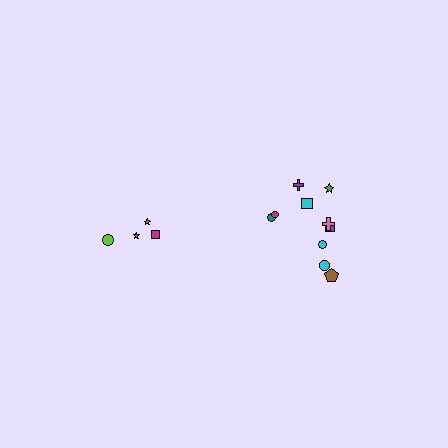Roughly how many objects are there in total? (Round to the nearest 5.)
Roughly 15 objects in total.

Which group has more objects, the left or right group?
The right group.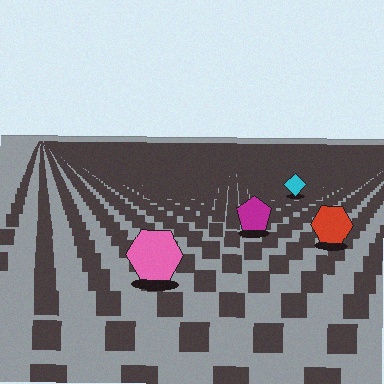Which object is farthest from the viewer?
The cyan diamond is farthest from the viewer. It appears smaller and the ground texture around it is denser.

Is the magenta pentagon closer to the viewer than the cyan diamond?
Yes. The magenta pentagon is closer — you can tell from the texture gradient: the ground texture is coarser near it.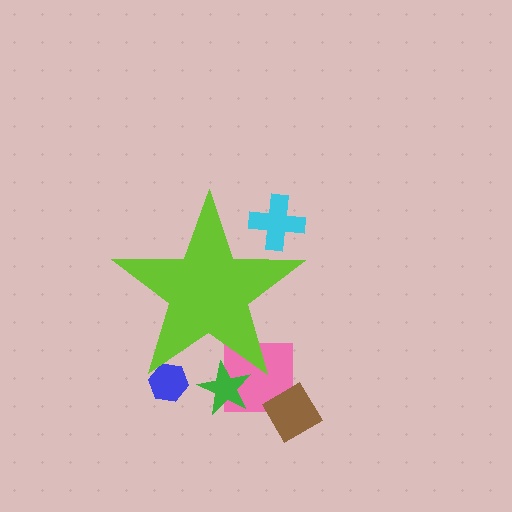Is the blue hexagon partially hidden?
Yes, the blue hexagon is partially hidden behind the lime star.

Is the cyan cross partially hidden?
Yes, the cyan cross is partially hidden behind the lime star.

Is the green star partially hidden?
Yes, the green star is partially hidden behind the lime star.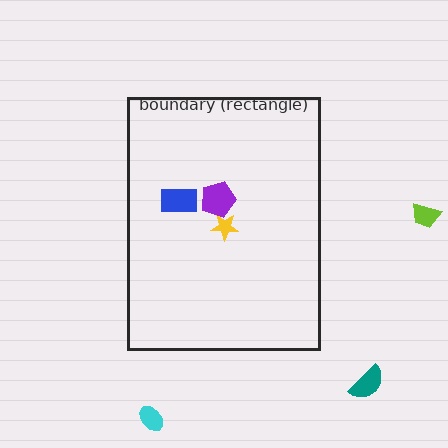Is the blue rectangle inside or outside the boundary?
Inside.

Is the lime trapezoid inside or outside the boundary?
Outside.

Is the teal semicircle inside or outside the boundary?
Outside.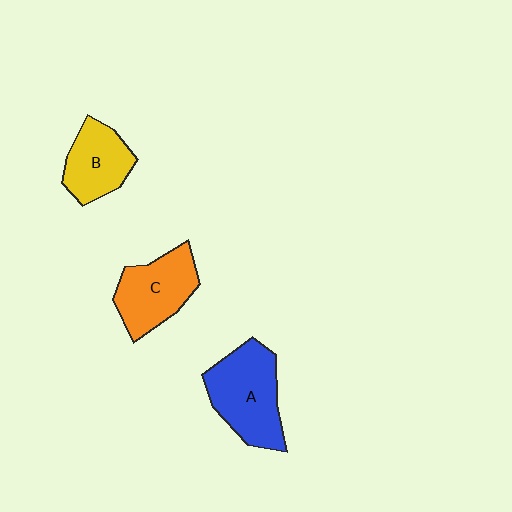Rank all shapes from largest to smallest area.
From largest to smallest: A (blue), C (orange), B (yellow).